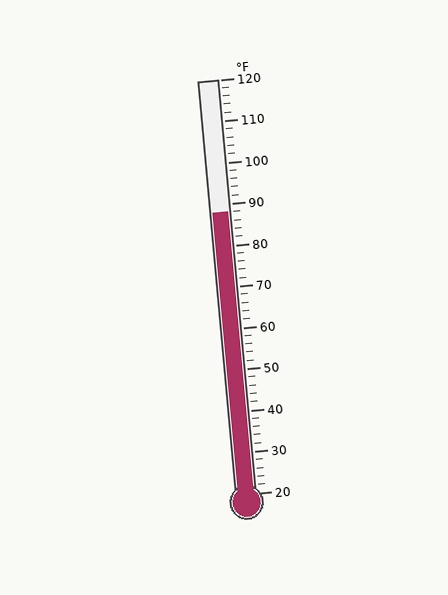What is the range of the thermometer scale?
The thermometer scale ranges from 20°F to 120°F.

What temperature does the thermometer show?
The thermometer shows approximately 88°F.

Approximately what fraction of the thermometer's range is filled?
The thermometer is filled to approximately 70% of its range.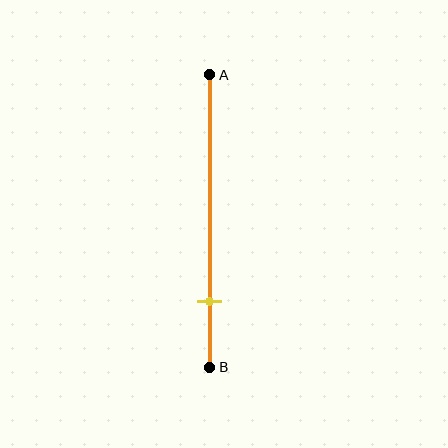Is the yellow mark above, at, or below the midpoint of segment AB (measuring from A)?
The yellow mark is below the midpoint of segment AB.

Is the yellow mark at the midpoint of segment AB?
No, the mark is at about 80% from A, not at the 50% midpoint.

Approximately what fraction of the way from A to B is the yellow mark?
The yellow mark is approximately 80% of the way from A to B.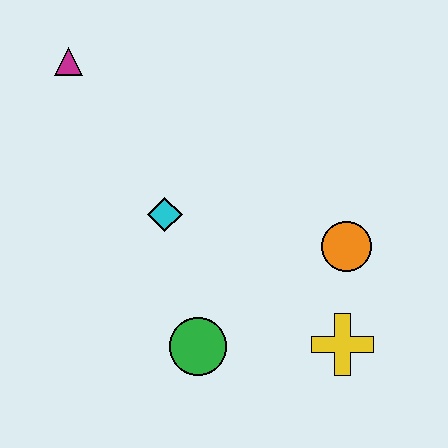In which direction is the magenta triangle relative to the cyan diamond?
The magenta triangle is above the cyan diamond.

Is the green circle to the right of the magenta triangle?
Yes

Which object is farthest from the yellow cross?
The magenta triangle is farthest from the yellow cross.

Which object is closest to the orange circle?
The yellow cross is closest to the orange circle.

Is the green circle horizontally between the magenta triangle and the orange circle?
Yes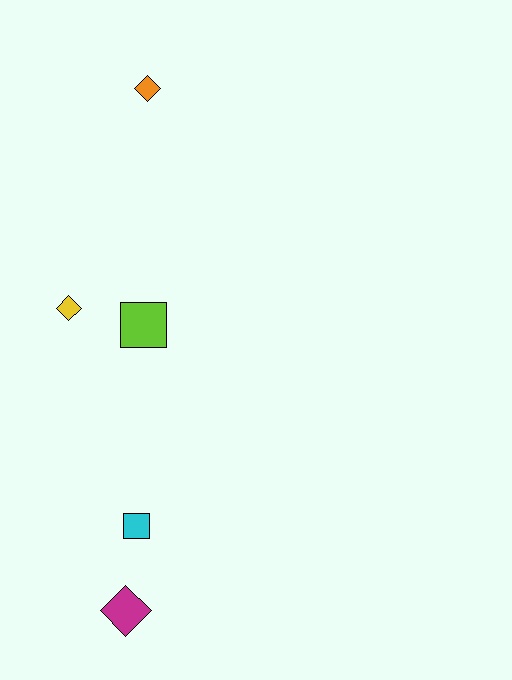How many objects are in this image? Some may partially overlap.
There are 5 objects.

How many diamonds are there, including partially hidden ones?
There are 3 diamonds.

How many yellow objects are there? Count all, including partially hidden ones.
There is 1 yellow object.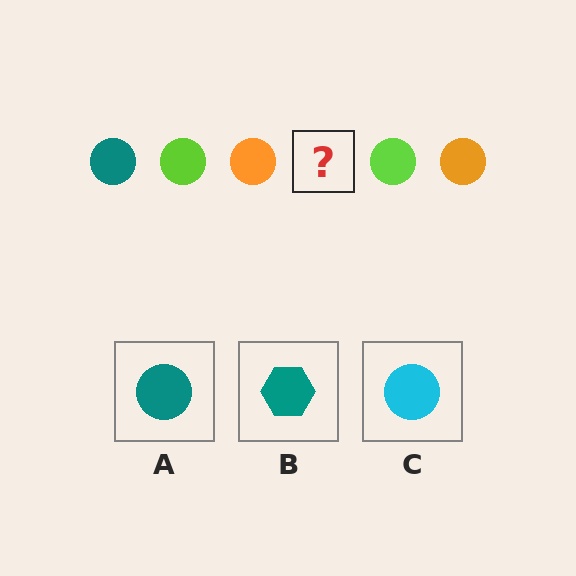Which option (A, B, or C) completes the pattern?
A.